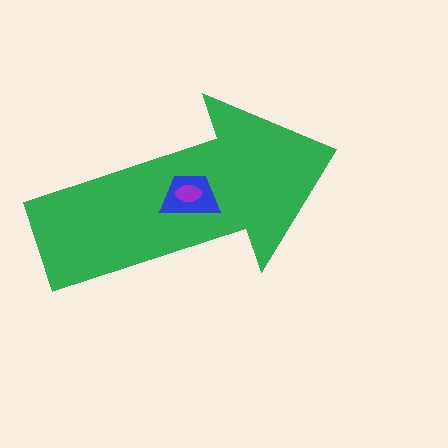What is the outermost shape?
The green arrow.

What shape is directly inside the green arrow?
The blue trapezoid.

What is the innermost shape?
The purple ellipse.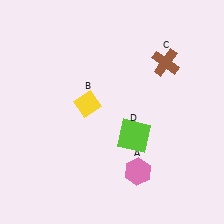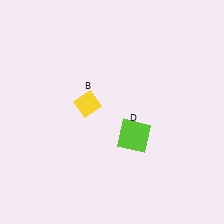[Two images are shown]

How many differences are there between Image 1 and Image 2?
There are 2 differences between the two images.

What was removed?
The brown cross (C), the pink hexagon (A) were removed in Image 2.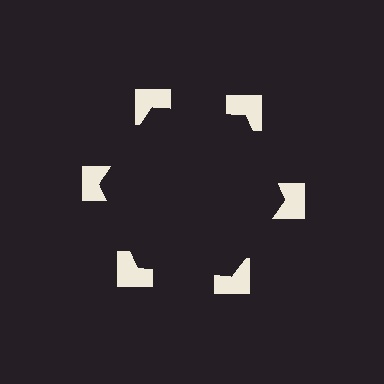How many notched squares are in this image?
There are 6 — one at each vertex of the illusory hexagon.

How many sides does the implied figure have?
6 sides.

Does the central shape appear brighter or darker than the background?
It typically appears slightly darker than the background, even though no actual brightness change is drawn.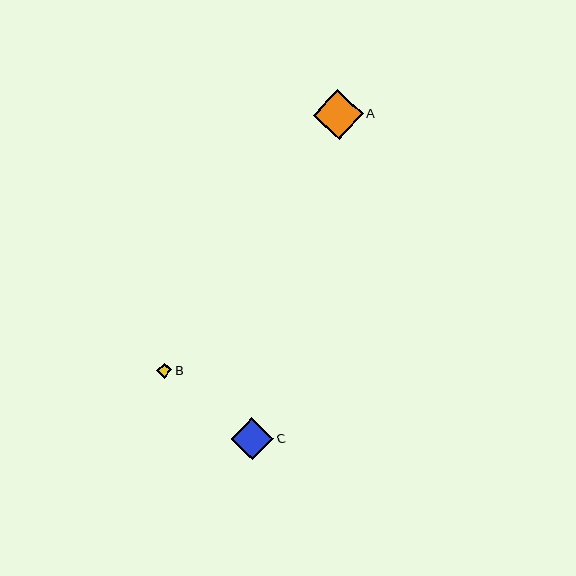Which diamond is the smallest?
Diamond B is the smallest with a size of approximately 15 pixels.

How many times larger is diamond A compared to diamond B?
Diamond A is approximately 3.3 times the size of diamond B.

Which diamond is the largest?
Diamond A is the largest with a size of approximately 50 pixels.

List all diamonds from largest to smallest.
From largest to smallest: A, C, B.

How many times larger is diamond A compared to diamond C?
Diamond A is approximately 1.2 times the size of diamond C.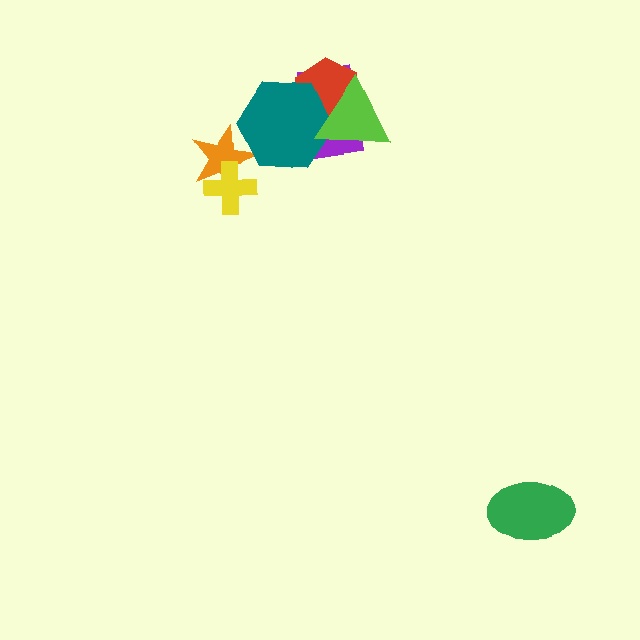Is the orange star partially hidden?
Yes, it is partially covered by another shape.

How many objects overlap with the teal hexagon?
4 objects overlap with the teal hexagon.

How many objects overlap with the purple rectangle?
3 objects overlap with the purple rectangle.